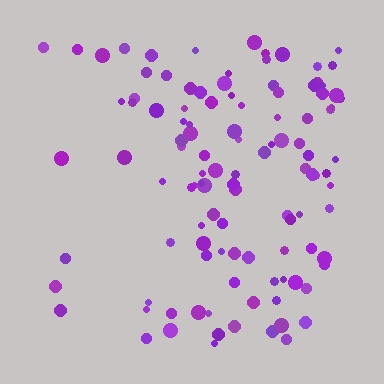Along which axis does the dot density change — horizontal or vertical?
Horizontal.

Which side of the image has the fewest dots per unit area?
The left.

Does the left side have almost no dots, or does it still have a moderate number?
Still a moderate number, just noticeably fewer than the right.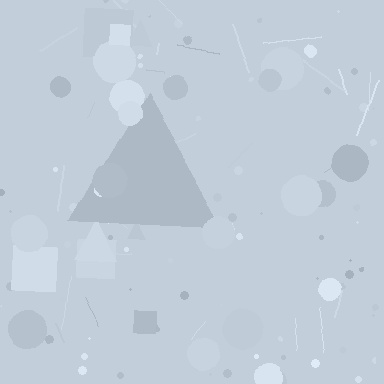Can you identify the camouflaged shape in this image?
The camouflaged shape is a triangle.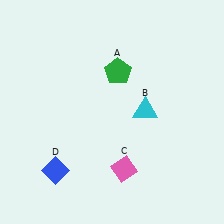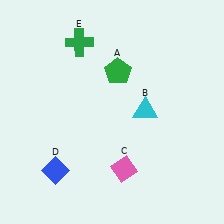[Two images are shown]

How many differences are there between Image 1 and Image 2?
There is 1 difference between the two images.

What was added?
A green cross (E) was added in Image 2.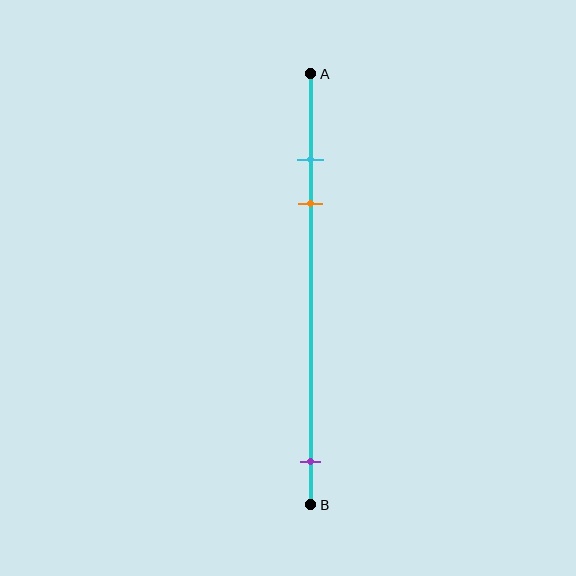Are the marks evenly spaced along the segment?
No, the marks are not evenly spaced.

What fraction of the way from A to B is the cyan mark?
The cyan mark is approximately 20% (0.2) of the way from A to B.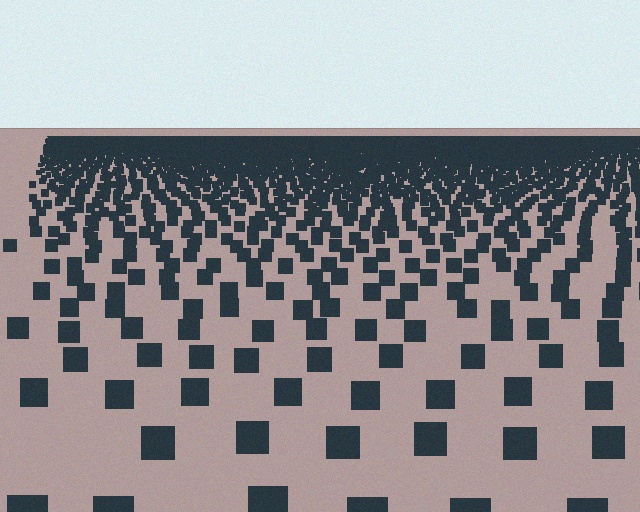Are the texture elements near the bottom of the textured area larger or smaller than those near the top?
Larger. Near the bottom, elements are closer to the viewer and appear at a bigger on-screen size.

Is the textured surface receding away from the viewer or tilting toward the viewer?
The surface is receding away from the viewer. Texture elements get smaller and denser toward the top.